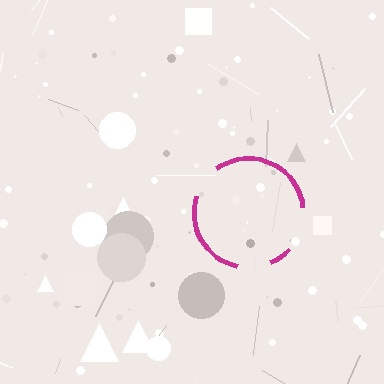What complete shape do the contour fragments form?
The contour fragments form a circle.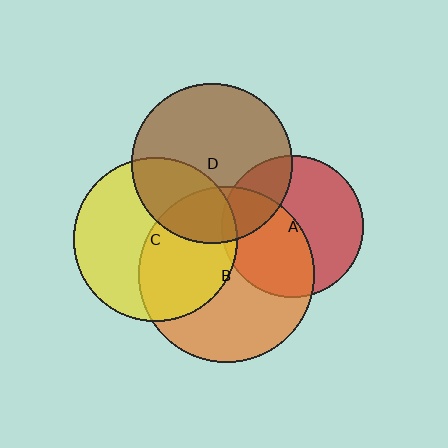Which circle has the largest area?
Circle B (orange).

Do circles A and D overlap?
Yes.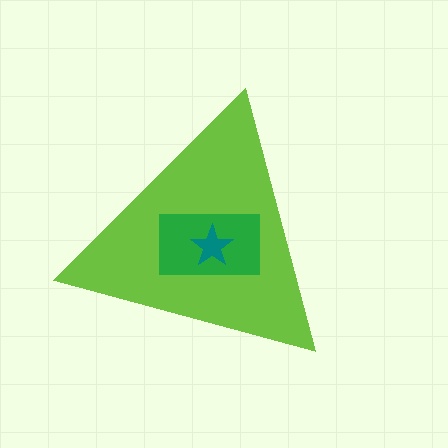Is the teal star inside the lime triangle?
Yes.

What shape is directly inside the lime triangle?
The green rectangle.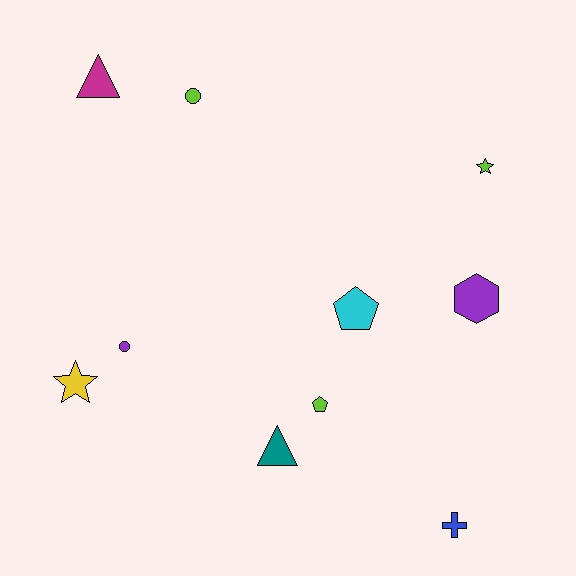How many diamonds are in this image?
There are no diamonds.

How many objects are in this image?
There are 10 objects.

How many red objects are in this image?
There are no red objects.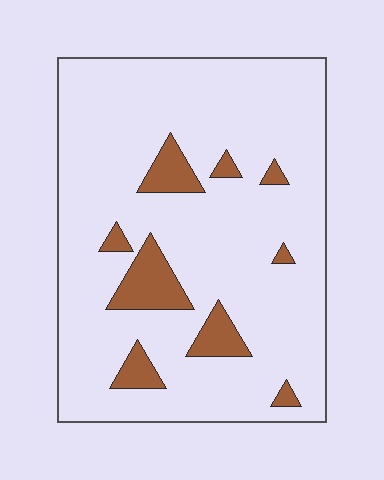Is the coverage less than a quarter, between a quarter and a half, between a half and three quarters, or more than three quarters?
Less than a quarter.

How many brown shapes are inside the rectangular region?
9.